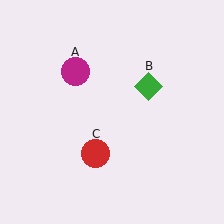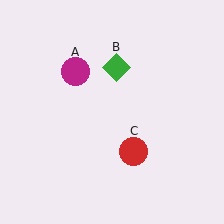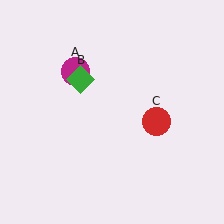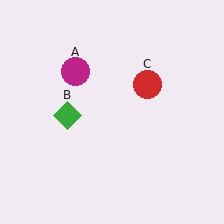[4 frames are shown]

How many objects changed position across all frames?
2 objects changed position: green diamond (object B), red circle (object C).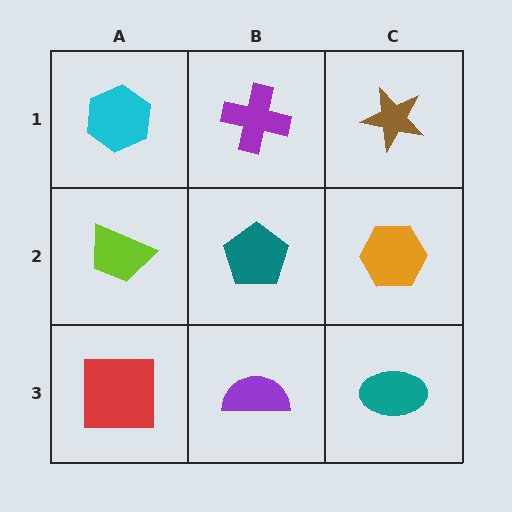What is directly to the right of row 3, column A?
A purple semicircle.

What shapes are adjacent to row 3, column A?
A lime trapezoid (row 2, column A), a purple semicircle (row 3, column B).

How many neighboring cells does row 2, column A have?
3.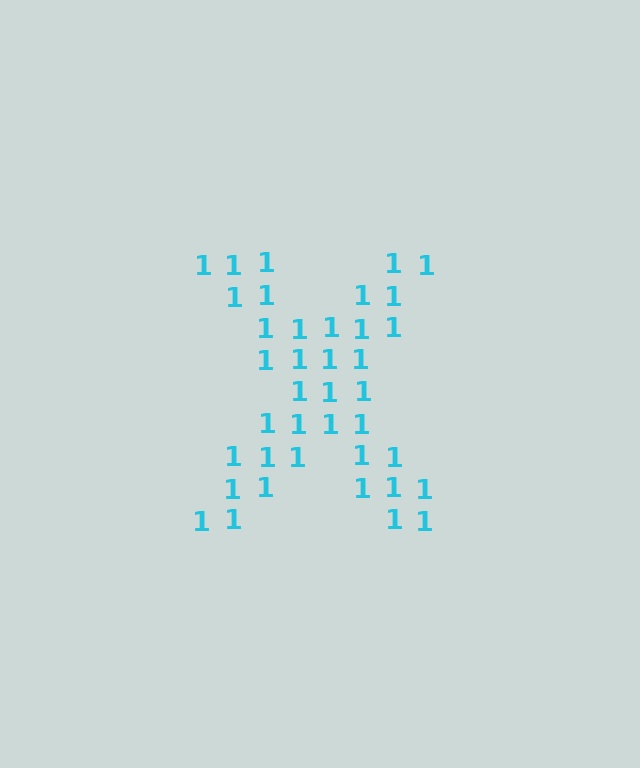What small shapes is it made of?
It is made of small digit 1's.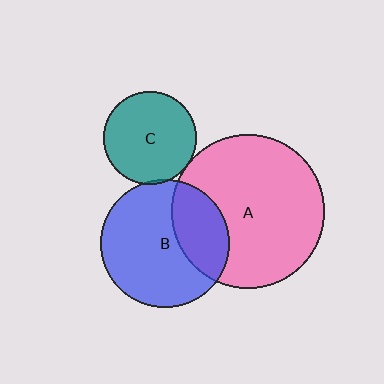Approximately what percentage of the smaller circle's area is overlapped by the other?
Approximately 5%.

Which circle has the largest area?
Circle A (pink).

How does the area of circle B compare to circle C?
Approximately 1.9 times.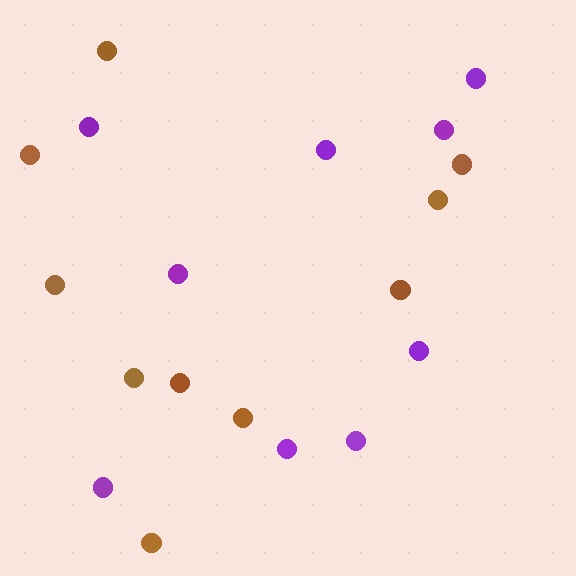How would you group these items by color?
There are 2 groups: one group of purple circles (9) and one group of brown circles (10).